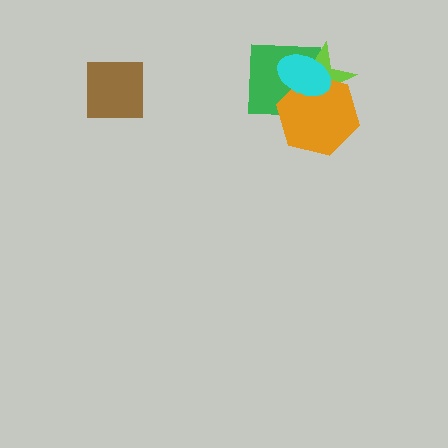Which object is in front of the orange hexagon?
The cyan ellipse is in front of the orange hexagon.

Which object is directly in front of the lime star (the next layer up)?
The orange hexagon is directly in front of the lime star.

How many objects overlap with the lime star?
3 objects overlap with the lime star.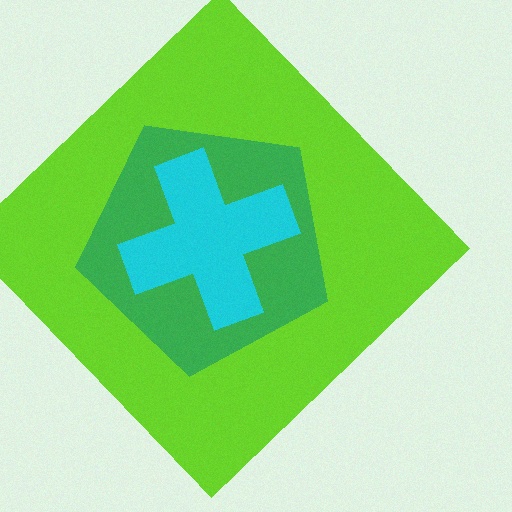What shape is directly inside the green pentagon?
The cyan cross.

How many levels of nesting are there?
3.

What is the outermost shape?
The lime diamond.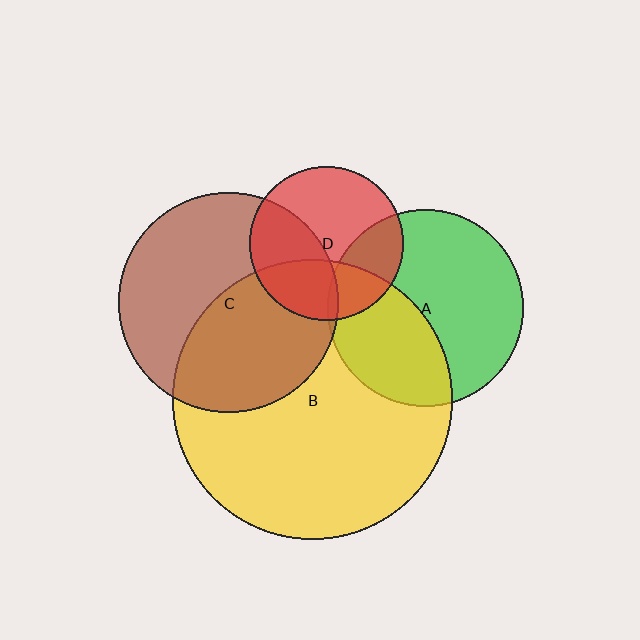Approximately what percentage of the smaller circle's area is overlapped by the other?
Approximately 50%.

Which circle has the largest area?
Circle B (yellow).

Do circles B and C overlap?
Yes.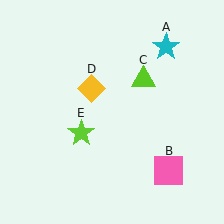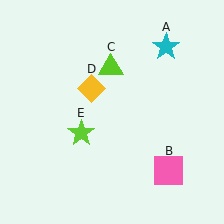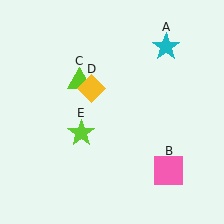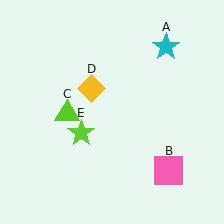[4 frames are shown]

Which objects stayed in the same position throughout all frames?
Cyan star (object A) and pink square (object B) and yellow diamond (object D) and lime star (object E) remained stationary.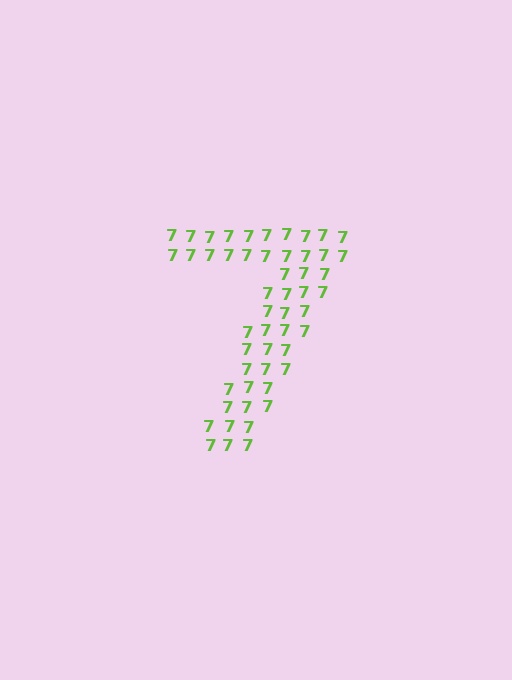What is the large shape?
The large shape is the digit 7.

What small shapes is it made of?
It is made of small digit 7's.